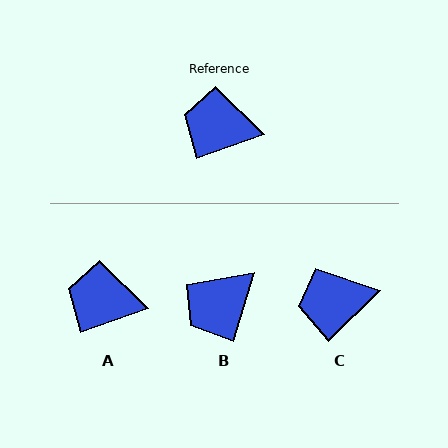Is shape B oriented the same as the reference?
No, it is off by about 54 degrees.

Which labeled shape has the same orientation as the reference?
A.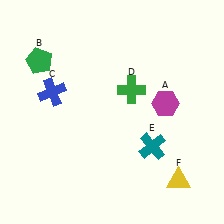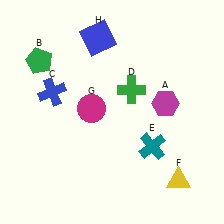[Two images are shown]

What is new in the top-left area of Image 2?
A magenta circle (G) was added in the top-left area of Image 2.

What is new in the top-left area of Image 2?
A blue square (H) was added in the top-left area of Image 2.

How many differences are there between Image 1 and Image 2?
There are 2 differences between the two images.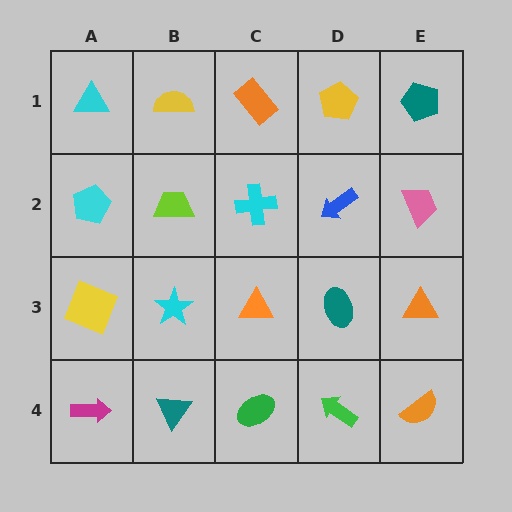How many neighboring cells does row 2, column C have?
4.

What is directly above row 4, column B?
A cyan star.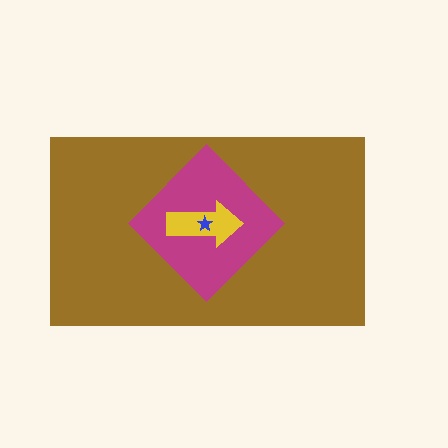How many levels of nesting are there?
4.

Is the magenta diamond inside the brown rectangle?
Yes.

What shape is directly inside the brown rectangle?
The magenta diamond.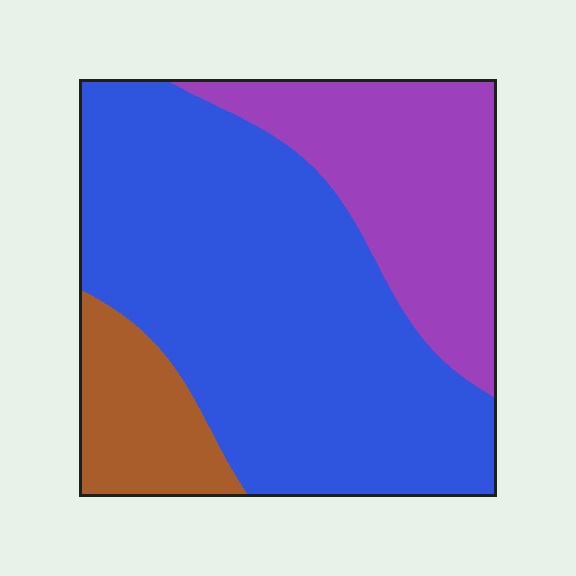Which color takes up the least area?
Brown, at roughly 10%.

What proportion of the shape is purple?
Purple takes up about one quarter (1/4) of the shape.